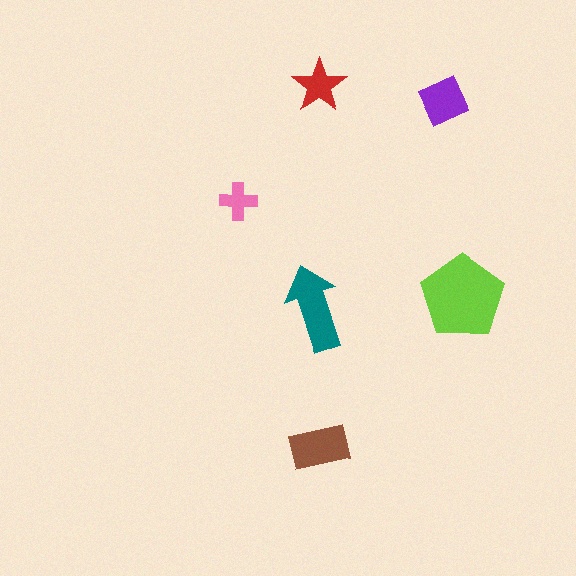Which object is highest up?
The red star is topmost.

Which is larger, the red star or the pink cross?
The red star.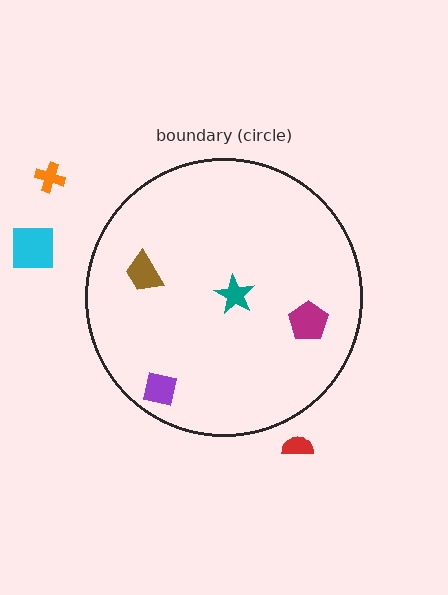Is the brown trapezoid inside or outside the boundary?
Inside.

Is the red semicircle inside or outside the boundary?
Outside.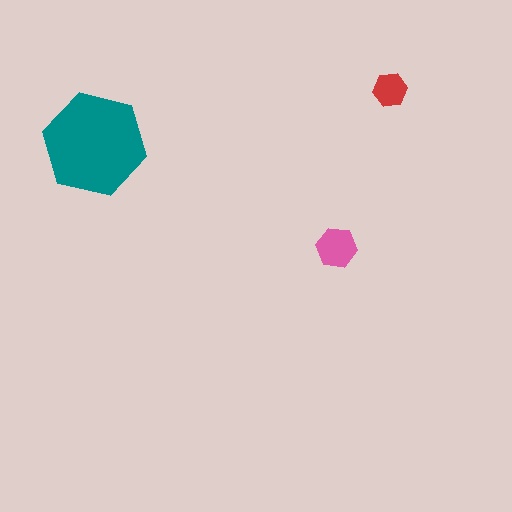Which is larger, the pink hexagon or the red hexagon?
The pink one.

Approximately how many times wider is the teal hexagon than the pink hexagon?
About 2.5 times wider.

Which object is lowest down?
The pink hexagon is bottommost.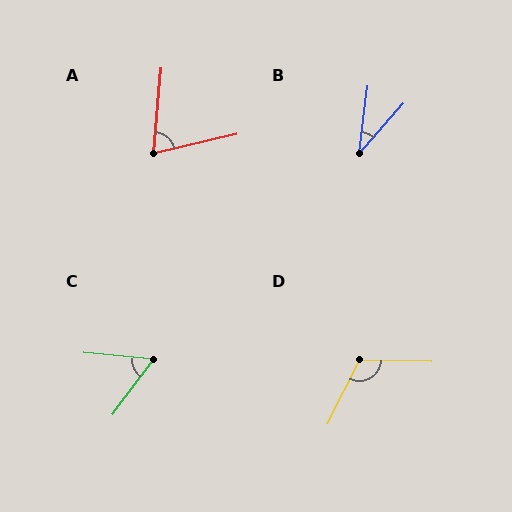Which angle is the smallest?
B, at approximately 34 degrees.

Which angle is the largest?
D, at approximately 116 degrees.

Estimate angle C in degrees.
Approximately 58 degrees.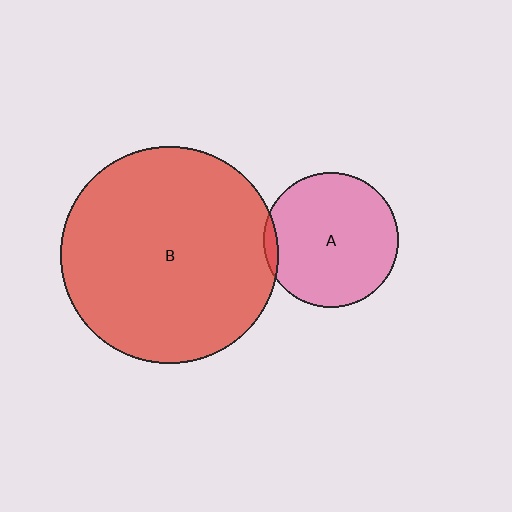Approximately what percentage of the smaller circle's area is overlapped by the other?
Approximately 5%.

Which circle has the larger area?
Circle B (red).